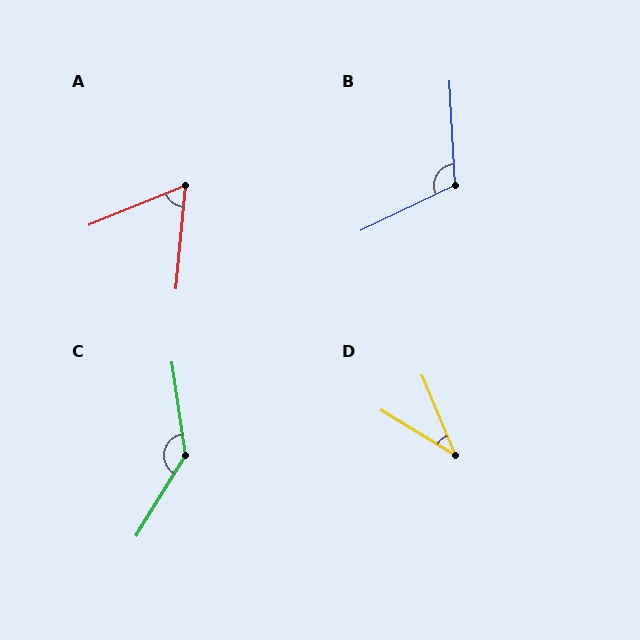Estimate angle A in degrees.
Approximately 62 degrees.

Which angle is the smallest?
D, at approximately 36 degrees.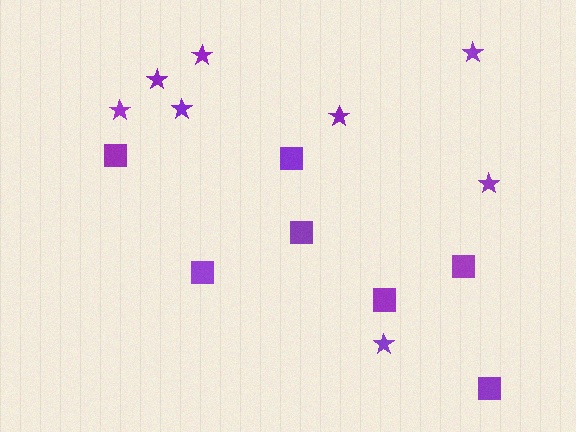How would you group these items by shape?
There are 2 groups: one group of stars (8) and one group of squares (7).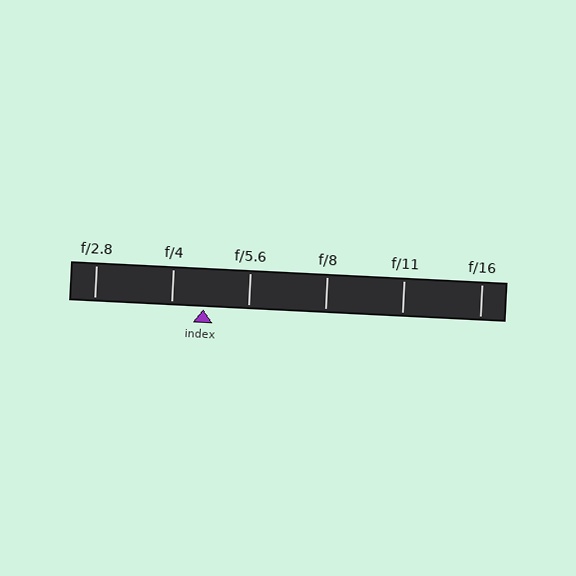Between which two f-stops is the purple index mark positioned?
The index mark is between f/4 and f/5.6.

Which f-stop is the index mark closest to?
The index mark is closest to f/4.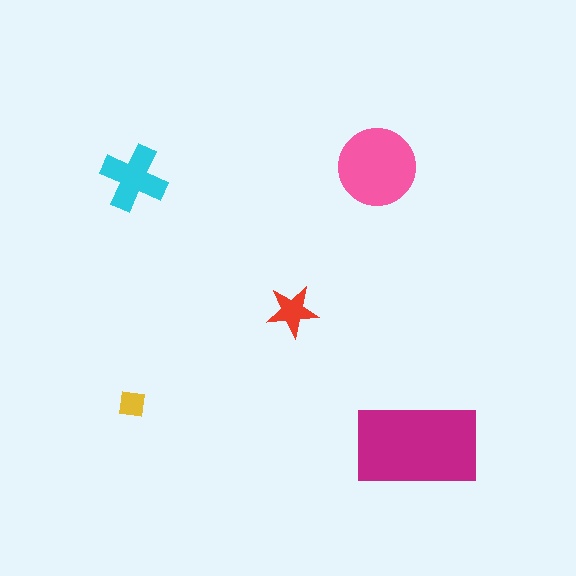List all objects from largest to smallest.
The magenta rectangle, the pink circle, the cyan cross, the red star, the yellow square.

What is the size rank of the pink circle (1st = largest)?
2nd.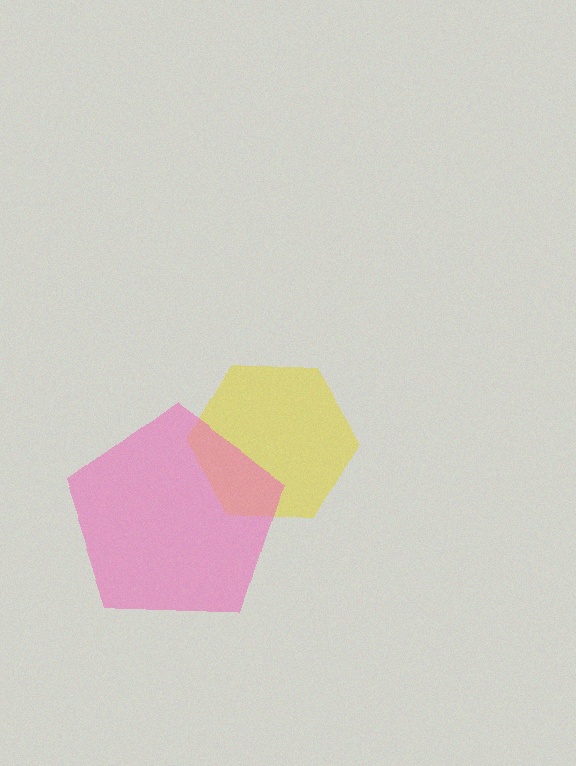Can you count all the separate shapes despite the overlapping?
Yes, there are 2 separate shapes.